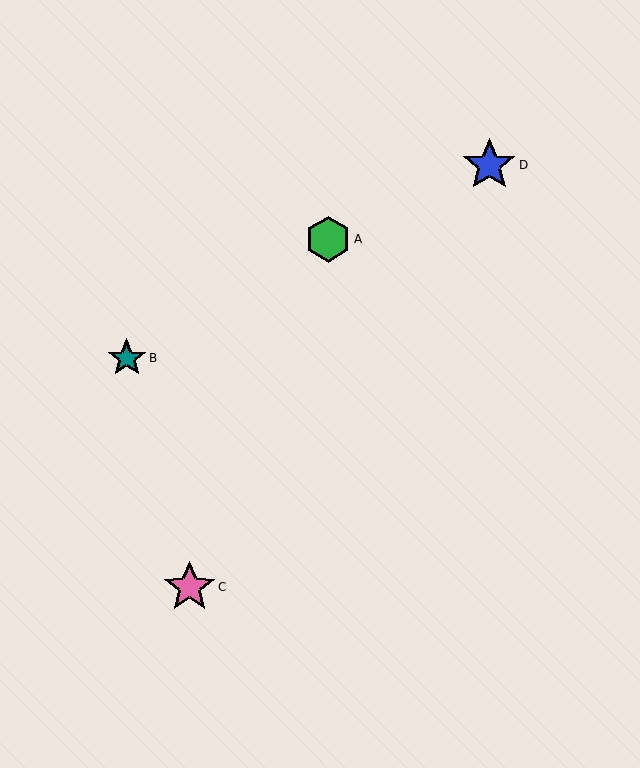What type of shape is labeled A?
Shape A is a green hexagon.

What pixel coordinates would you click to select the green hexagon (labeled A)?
Click at (328, 239) to select the green hexagon A.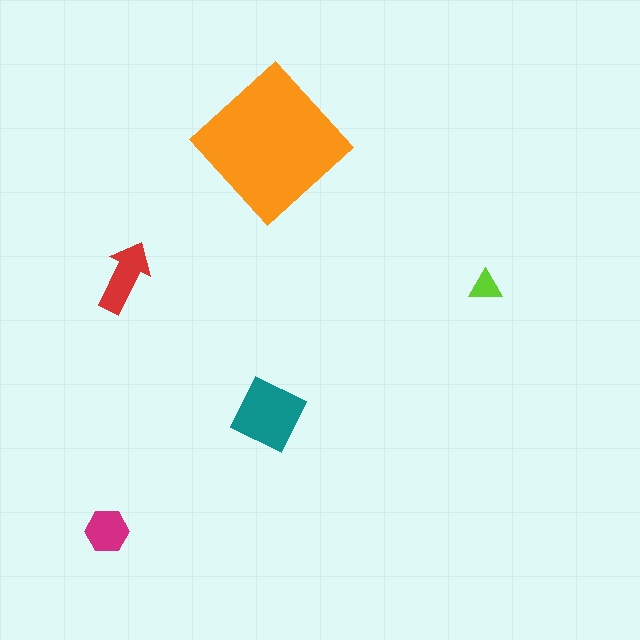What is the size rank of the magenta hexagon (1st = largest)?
4th.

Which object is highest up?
The orange diamond is topmost.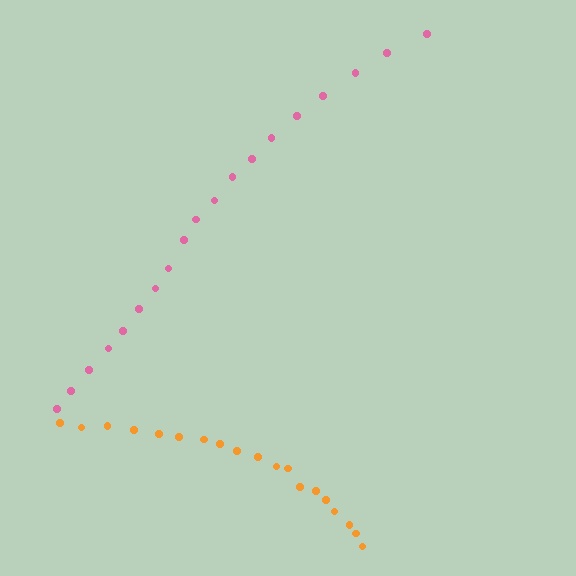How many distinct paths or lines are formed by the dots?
There are 2 distinct paths.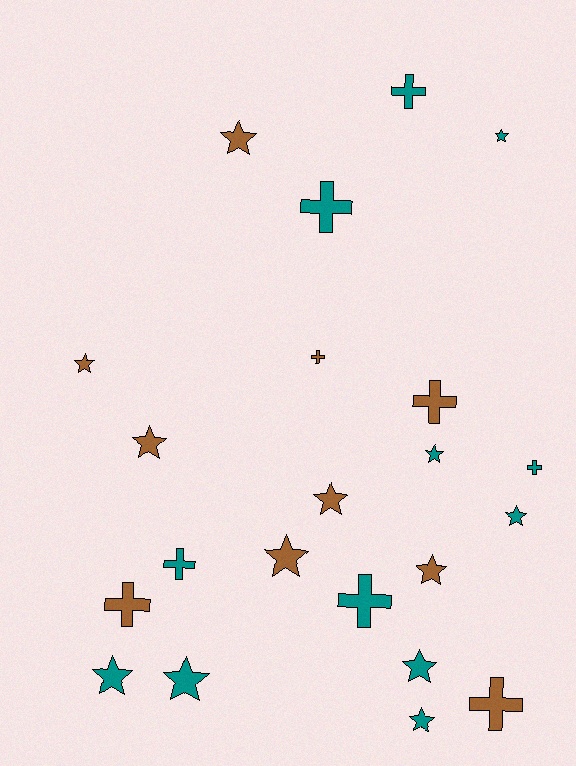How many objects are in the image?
There are 22 objects.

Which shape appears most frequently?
Star, with 13 objects.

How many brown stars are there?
There are 6 brown stars.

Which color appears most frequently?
Teal, with 12 objects.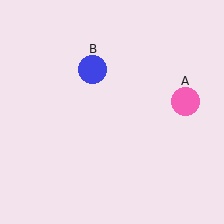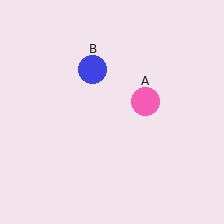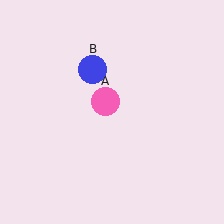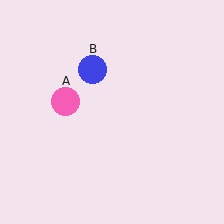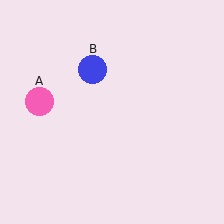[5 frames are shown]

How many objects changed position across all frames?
1 object changed position: pink circle (object A).